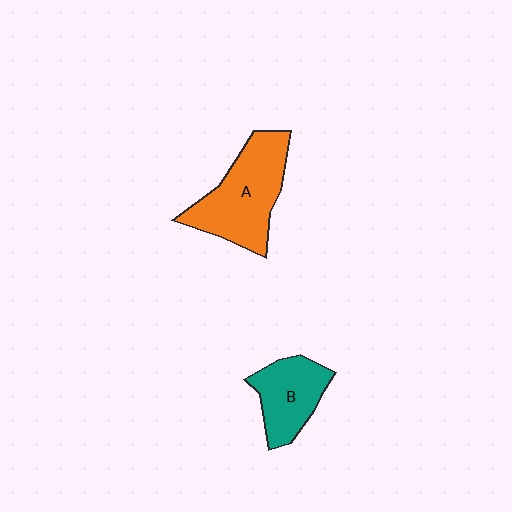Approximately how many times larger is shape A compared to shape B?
Approximately 1.5 times.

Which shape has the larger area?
Shape A (orange).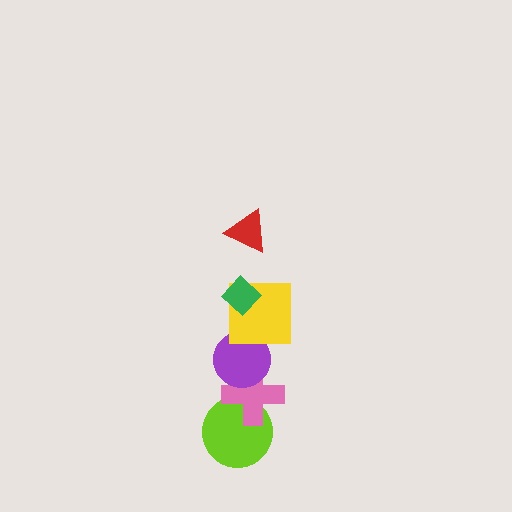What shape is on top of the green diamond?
The red triangle is on top of the green diamond.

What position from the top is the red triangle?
The red triangle is 1st from the top.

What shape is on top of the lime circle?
The pink cross is on top of the lime circle.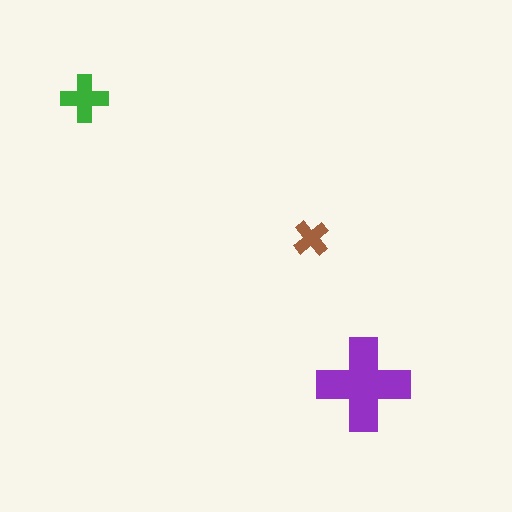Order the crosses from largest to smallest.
the purple one, the green one, the brown one.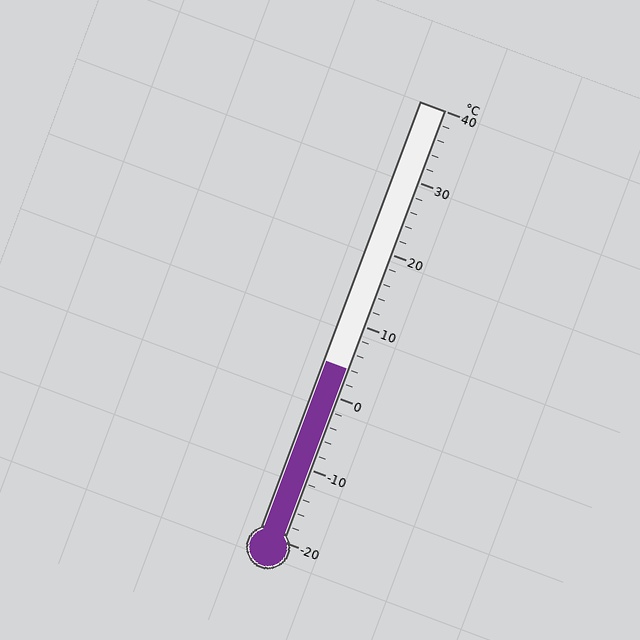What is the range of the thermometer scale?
The thermometer scale ranges from -20°C to 40°C.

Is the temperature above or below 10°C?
The temperature is below 10°C.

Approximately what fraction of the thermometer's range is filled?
The thermometer is filled to approximately 40% of its range.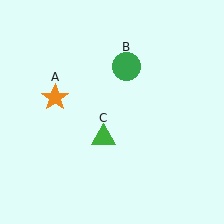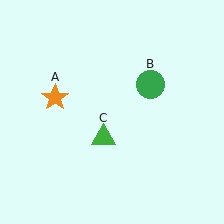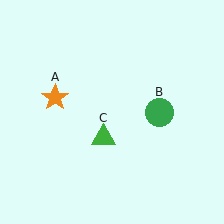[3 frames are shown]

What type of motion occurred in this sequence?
The green circle (object B) rotated clockwise around the center of the scene.